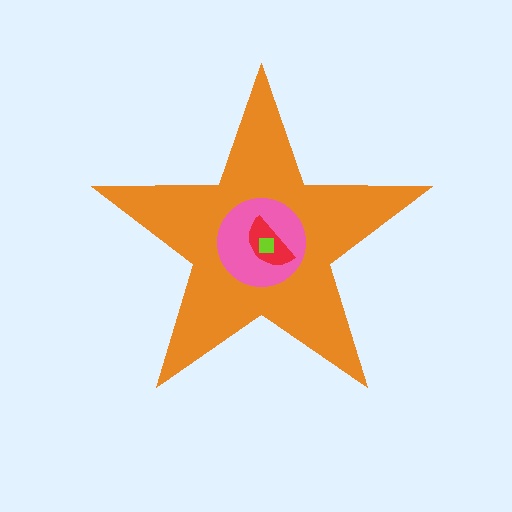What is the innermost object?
The lime square.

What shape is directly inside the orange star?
The pink circle.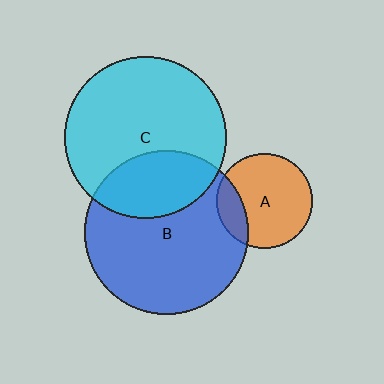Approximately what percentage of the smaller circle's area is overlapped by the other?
Approximately 20%.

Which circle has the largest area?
Circle B (blue).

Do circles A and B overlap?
Yes.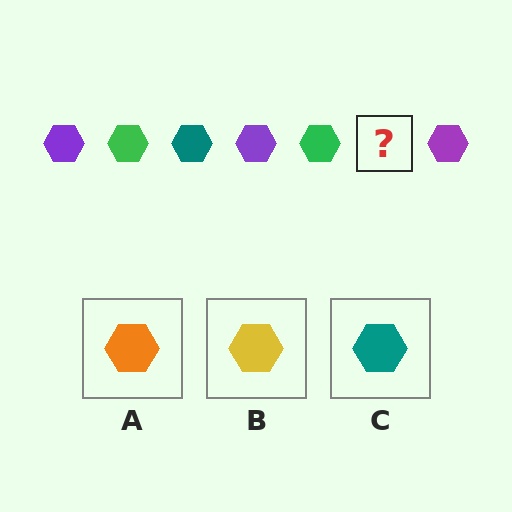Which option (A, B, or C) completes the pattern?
C.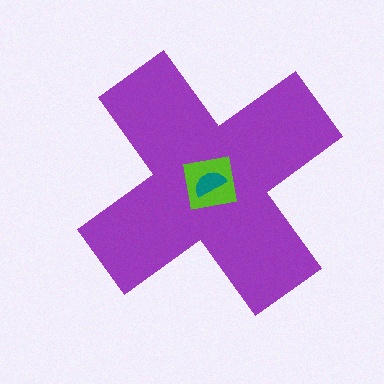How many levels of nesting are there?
3.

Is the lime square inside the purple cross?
Yes.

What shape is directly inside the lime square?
The teal semicircle.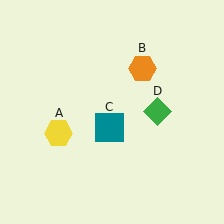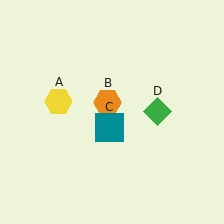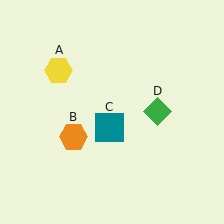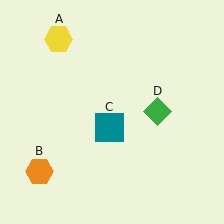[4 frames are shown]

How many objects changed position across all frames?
2 objects changed position: yellow hexagon (object A), orange hexagon (object B).